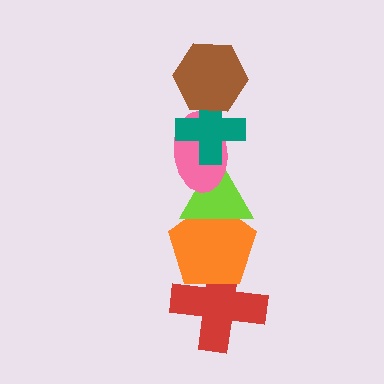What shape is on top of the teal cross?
The brown hexagon is on top of the teal cross.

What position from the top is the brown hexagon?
The brown hexagon is 1st from the top.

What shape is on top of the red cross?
The orange pentagon is on top of the red cross.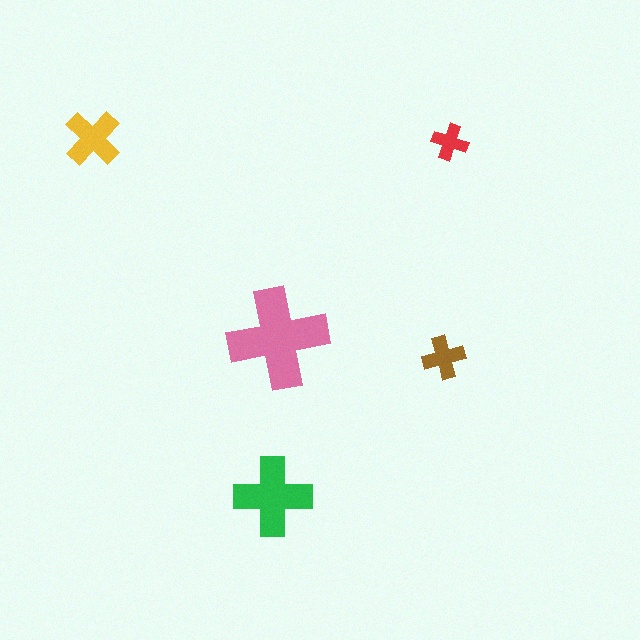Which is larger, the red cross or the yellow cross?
The yellow one.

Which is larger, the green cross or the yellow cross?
The green one.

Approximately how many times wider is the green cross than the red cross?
About 2 times wider.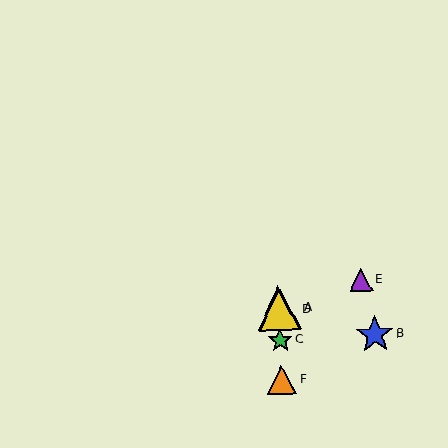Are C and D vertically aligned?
Yes, both are at x≈280.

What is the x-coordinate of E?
Object E is at x≈361.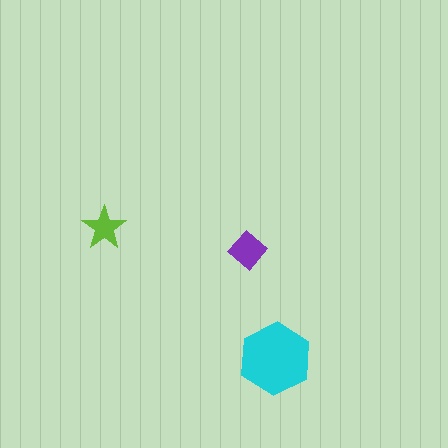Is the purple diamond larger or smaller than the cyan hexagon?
Smaller.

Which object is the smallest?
The lime star.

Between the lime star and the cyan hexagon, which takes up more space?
The cyan hexagon.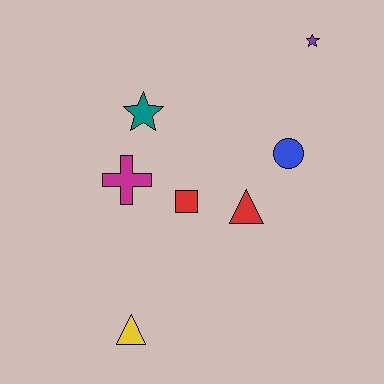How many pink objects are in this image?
There are no pink objects.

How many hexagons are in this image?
There are no hexagons.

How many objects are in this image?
There are 7 objects.